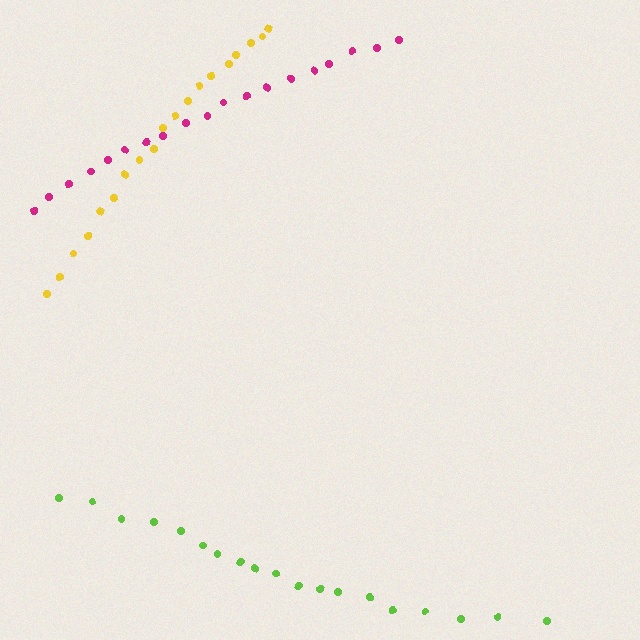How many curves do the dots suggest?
There are 3 distinct paths.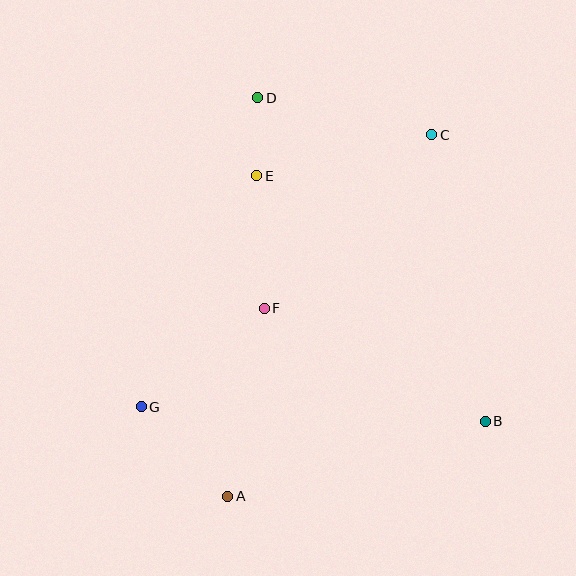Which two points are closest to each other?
Points D and E are closest to each other.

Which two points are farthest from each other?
Points A and C are farthest from each other.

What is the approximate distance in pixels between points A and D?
The distance between A and D is approximately 400 pixels.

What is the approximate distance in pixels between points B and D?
The distance between B and D is approximately 396 pixels.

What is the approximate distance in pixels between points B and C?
The distance between B and C is approximately 292 pixels.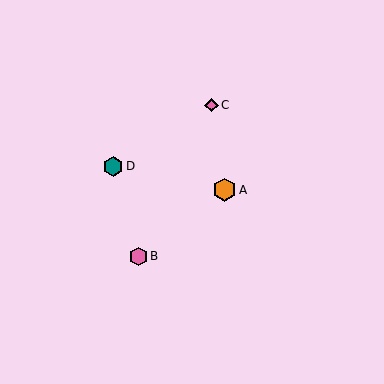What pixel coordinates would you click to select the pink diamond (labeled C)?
Click at (211, 105) to select the pink diamond C.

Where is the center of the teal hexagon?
The center of the teal hexagon is at (113, 166).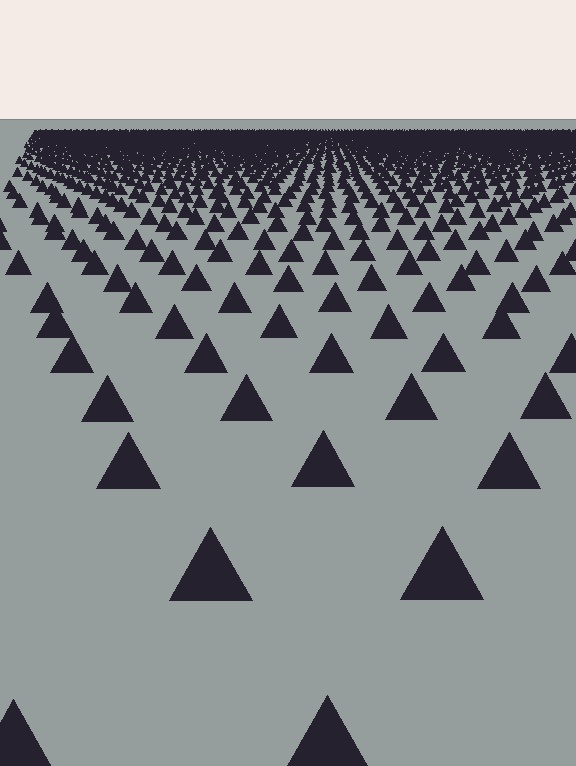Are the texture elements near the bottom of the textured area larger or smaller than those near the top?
Larger. Near the bottom, elements are closer to the viewer and appear at a bigger on-screen size.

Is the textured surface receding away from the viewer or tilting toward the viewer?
The surface is receding away from the viewer. Texture elements get smaller and denser toward the top.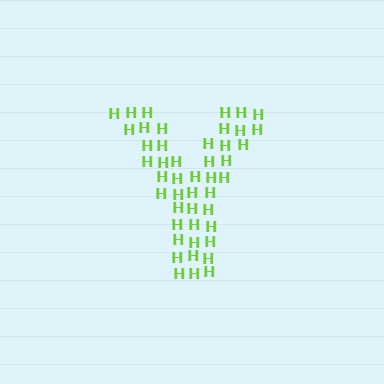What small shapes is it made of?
It is made of small letter H's.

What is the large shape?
The large shape is the letter Y.